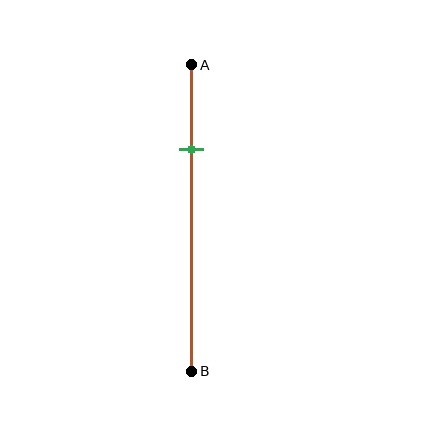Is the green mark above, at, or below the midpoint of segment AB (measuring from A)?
The green mark is above the midpoint of segment AB.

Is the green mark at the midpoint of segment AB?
No, the mark is at about 30% from A, not at the 50% midpoint.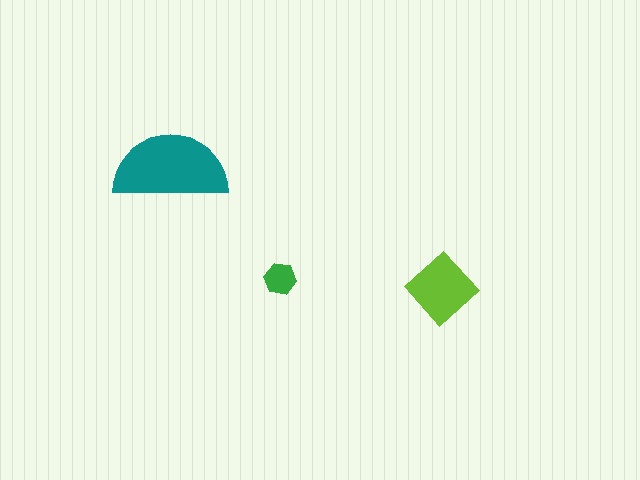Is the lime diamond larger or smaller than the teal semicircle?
Smaller.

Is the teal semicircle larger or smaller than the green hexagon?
Larger.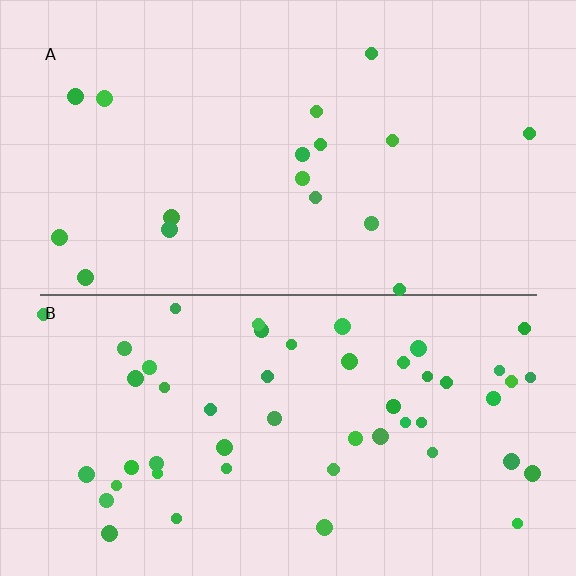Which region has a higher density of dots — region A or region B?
B (the bottom).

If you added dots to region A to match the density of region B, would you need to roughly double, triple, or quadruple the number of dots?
Approximately triple.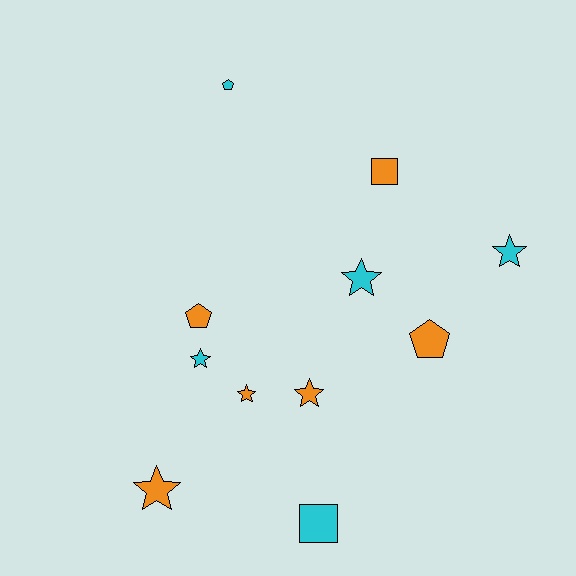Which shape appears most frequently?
Star, with 6 objects.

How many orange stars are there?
There are 3 orange stars.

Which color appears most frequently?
Orange, with 6 objects.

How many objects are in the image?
There are 11 objects.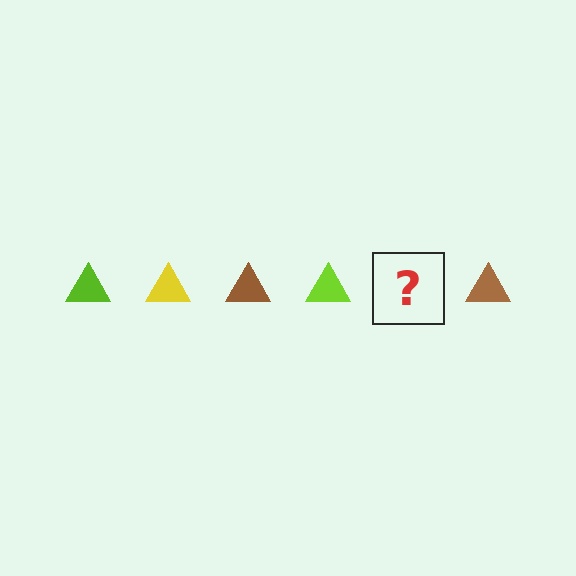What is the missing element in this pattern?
The missing element is a yellow triangle.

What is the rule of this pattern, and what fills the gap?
The rule is that the pattern cycles through lime, yellow, brown triangles. The gap should be filled with a yellow triangle.